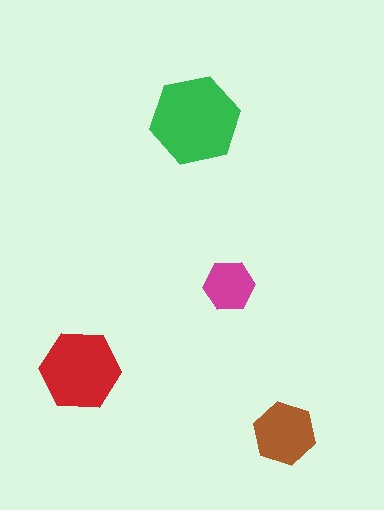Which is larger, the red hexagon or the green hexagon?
The green one.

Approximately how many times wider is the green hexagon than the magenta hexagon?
About 1.5 times wider.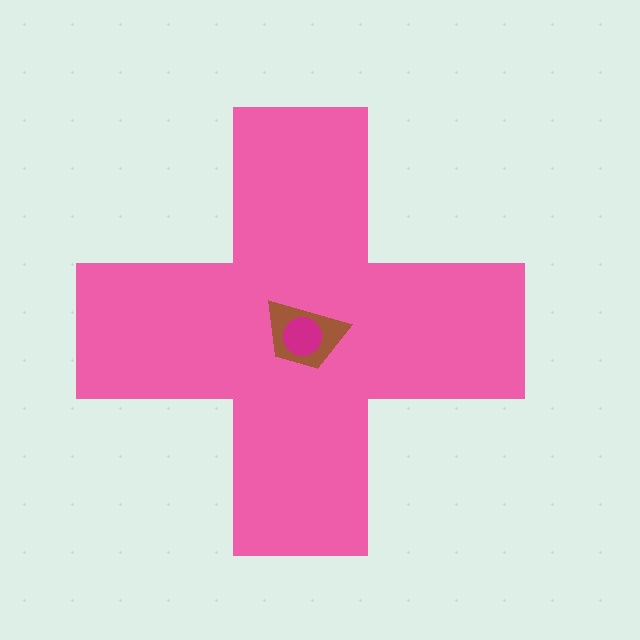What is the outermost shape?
The pink cross.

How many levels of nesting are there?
3.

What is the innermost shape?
The magenta circle.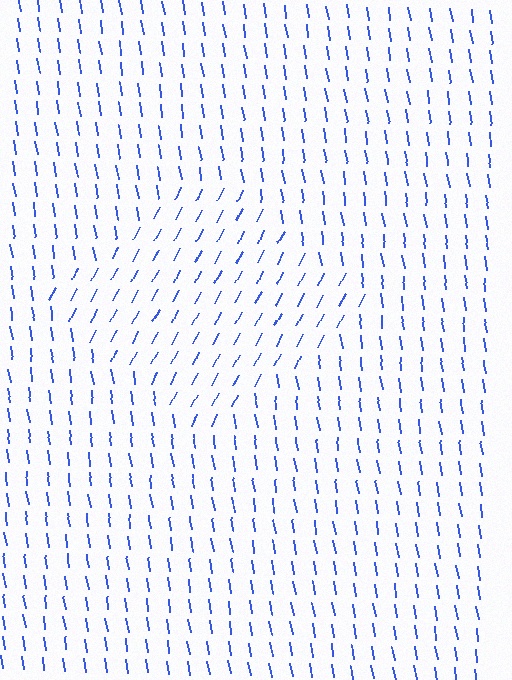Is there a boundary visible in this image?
Yes, there is a texture boundary formed by a change in line orientation.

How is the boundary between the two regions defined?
The boundary is defined purely by a change in line orientation (approximately 35 degrees difference). All lines are the same color and thickness.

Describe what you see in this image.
The image is filled with small blue line segments. A diamond region in the image has lines oriented differently from the surrounding lines, creating a visible texture boundary.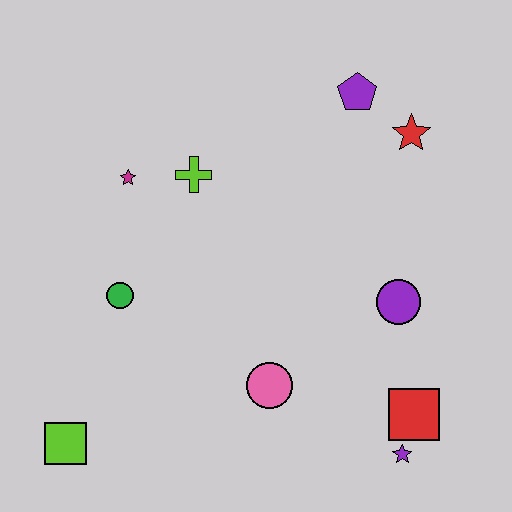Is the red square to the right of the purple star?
Yes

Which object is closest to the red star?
The purple pentagon is closest to the red star.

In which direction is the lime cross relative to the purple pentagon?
The lime cross is to the left of the purple pentagon.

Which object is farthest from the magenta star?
The purple star is farthest from the magenta star.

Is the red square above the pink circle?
No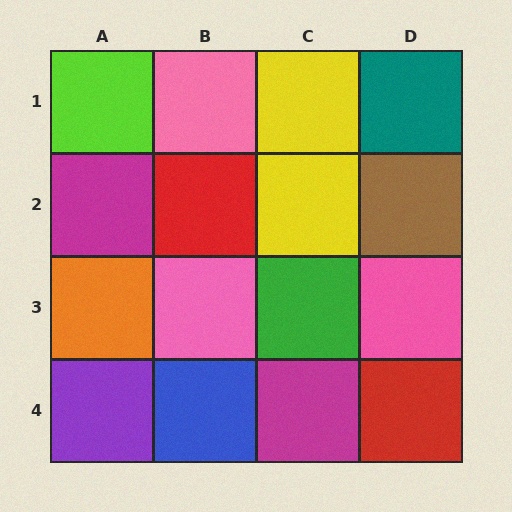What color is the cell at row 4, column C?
Magenta.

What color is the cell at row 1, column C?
Yellow.